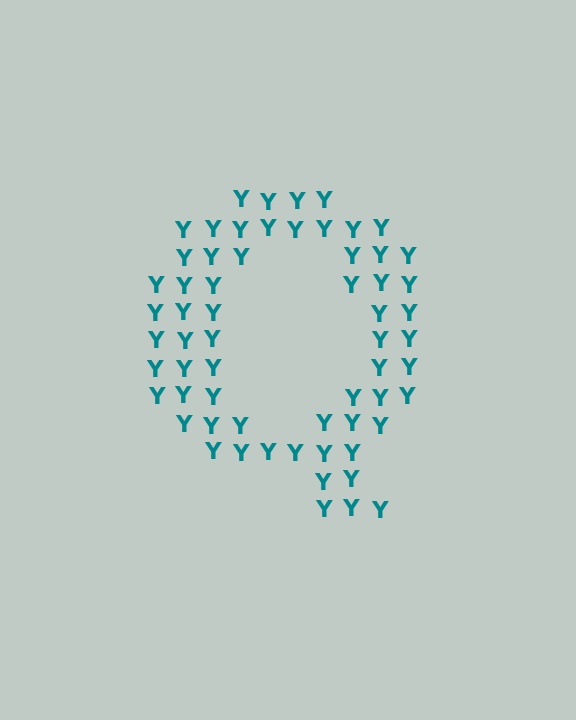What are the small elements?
The small elements are letter Y's.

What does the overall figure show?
The overall figure shows the letter Q.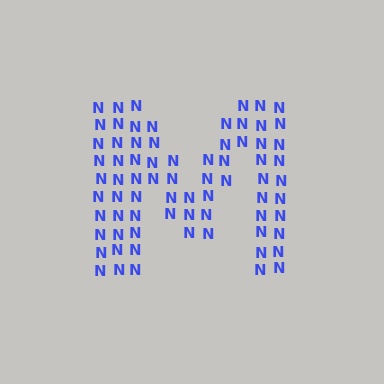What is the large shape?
The large shape is the letter M.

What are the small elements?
The small elements are letter N's.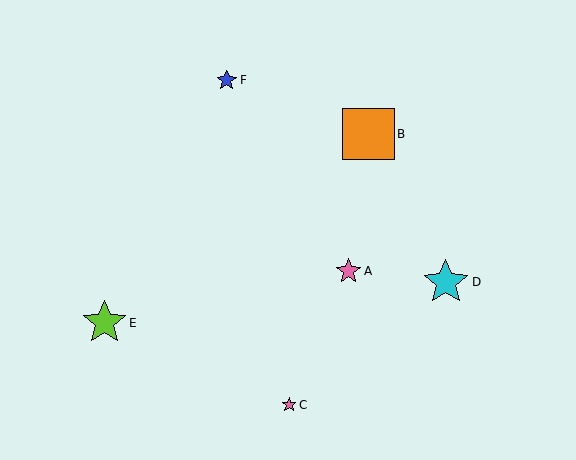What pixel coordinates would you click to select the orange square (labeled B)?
Click at (368, 134) to select the orange square B.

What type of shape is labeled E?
Shape E is a lime star.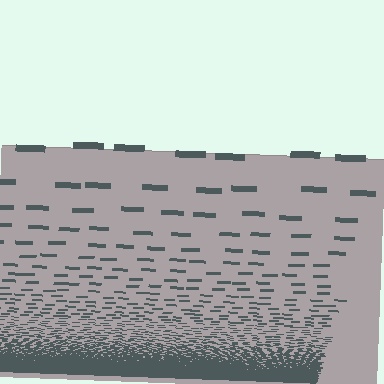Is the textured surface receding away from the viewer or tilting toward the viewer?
The surface appears to tilt toward the viewer. Texture elements get larger and sparser toward the top.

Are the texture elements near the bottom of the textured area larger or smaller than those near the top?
Smaller. The gradient is inverted — elements near the bottom are smaller and denser.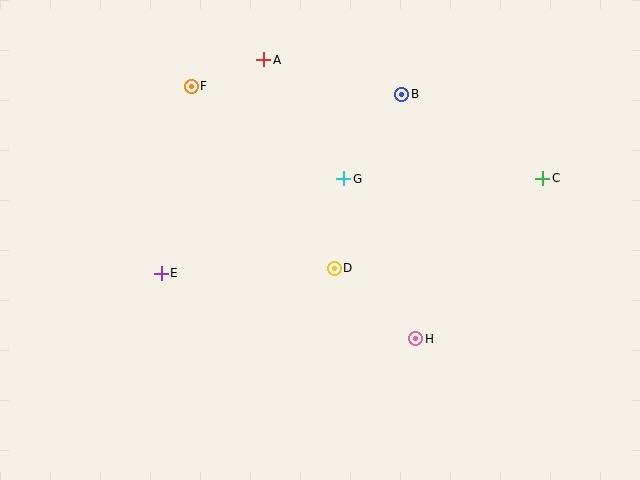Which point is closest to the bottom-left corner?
Point E is closest to the bottom-left corner.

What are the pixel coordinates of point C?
Point C is at (543, 178).